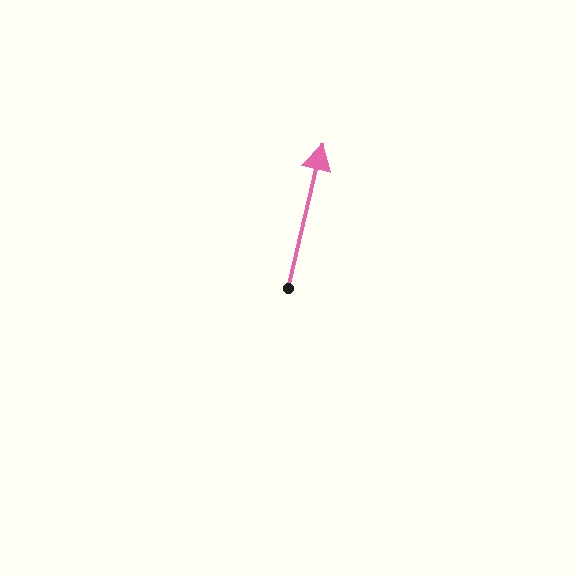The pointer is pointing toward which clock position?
Roughly 12 o'clock.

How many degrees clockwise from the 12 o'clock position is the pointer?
Approximately 13 degrees.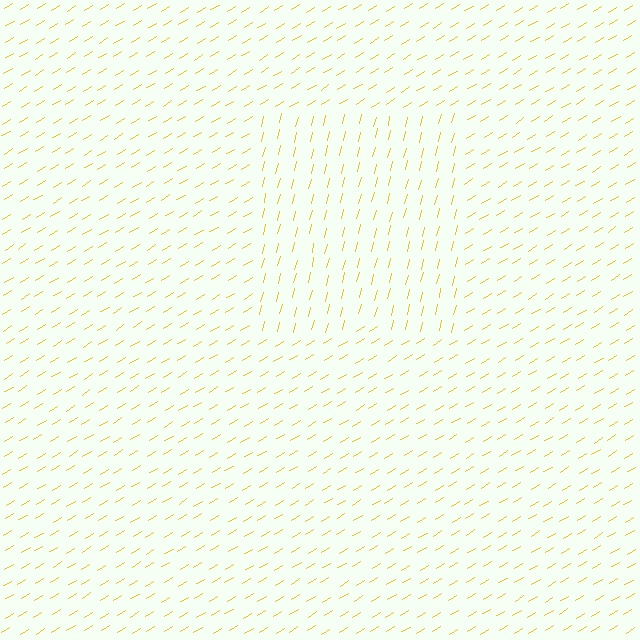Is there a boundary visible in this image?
Yes, there is a texture boundary formed by a change in line orientation.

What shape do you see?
I see a rectangle.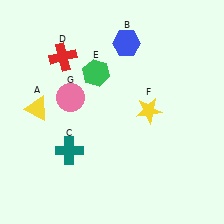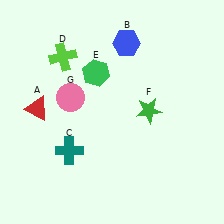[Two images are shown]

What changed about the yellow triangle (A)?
In Image 1, A is yellow. In Image 2, it changed to red.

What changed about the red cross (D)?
In Image 1, D is red. In Image 2, it changed to lime.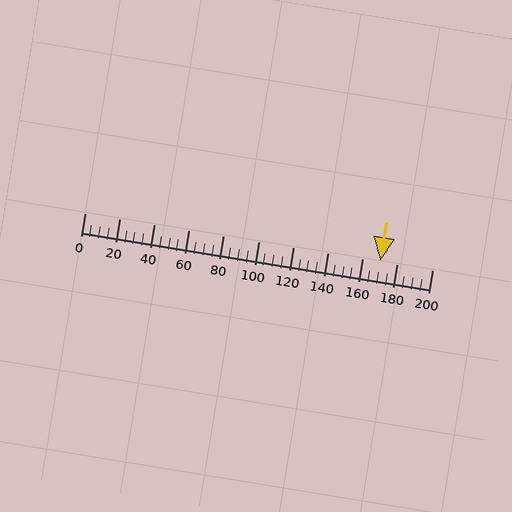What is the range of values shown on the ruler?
The ruler shows values from 0 to 200.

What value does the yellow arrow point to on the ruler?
The yellow arrow points to approximately 170.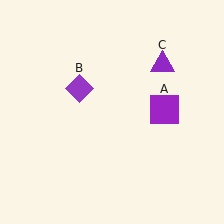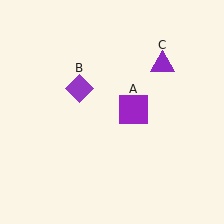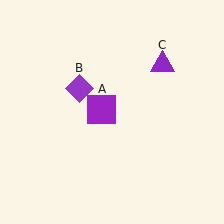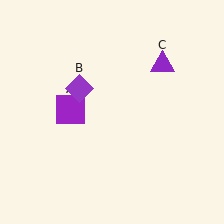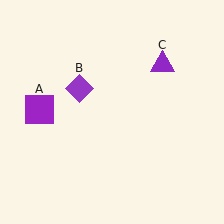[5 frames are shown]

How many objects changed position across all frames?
1 object changed position: purple square (object A).